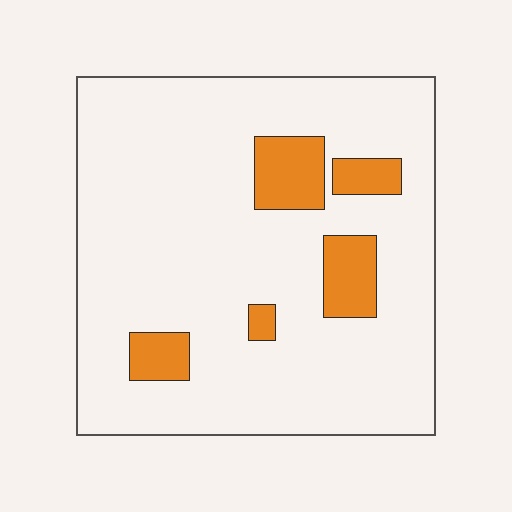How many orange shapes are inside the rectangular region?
5.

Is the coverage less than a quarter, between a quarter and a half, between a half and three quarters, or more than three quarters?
Less than a quarter.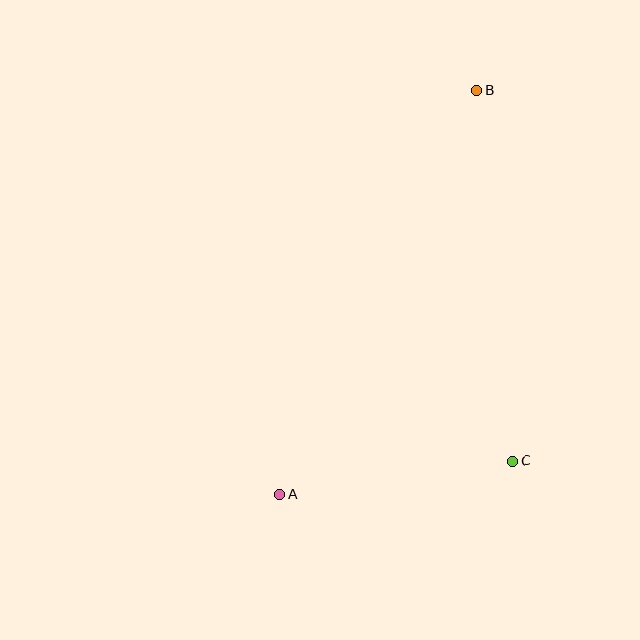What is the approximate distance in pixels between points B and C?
The distance between B and C is approximately 372 pixels.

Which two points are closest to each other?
Points A and C are closest to each other.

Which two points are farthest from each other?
Points A and B are farthest from each other.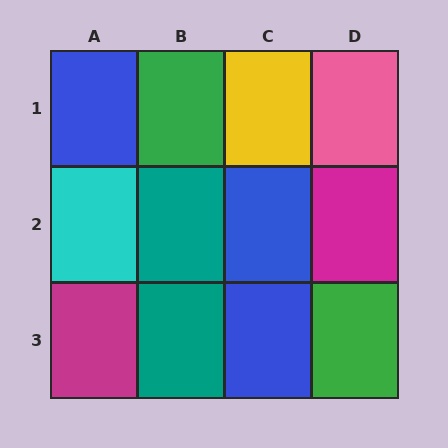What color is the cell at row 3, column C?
Blue.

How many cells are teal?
2 cells are teal.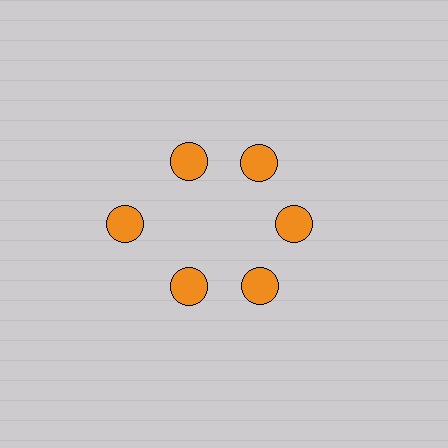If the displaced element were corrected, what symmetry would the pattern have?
It would have 6-fold rotational symmetry — the pattern would map onto itself every 60 degrees.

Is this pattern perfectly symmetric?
No. The 6 orange circles are arranged in a ring, but one element near the 9 o'clock position is pushed outward from the center, breaking the 6-fold rotational symmetry.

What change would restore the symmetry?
The symmetry would be restored by moving it inward, back onto the ring so that all 6 circles sit at equal angles and equal distance from the center.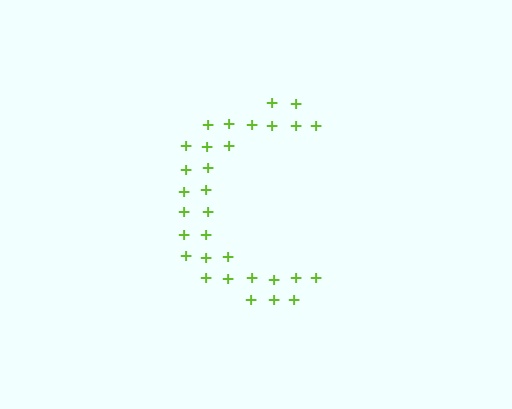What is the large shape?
The large shape is the letter C.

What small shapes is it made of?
It is made of small plus signs.